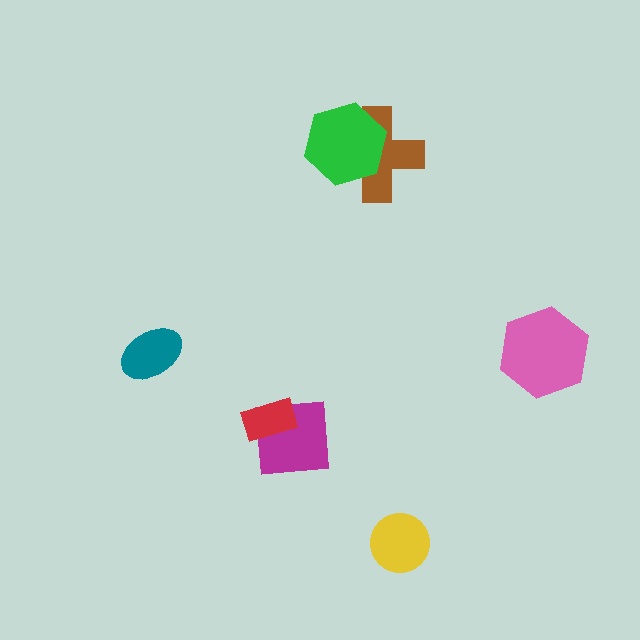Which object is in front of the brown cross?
The green hexagon is in front of the brown cross.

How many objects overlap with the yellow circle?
0 objects overlap with the yellow circle.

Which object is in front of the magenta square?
The red rectangle is in front of the magenta square.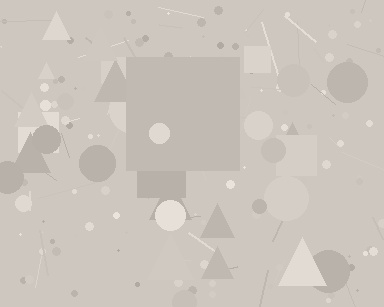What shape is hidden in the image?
A square is hidden in the image.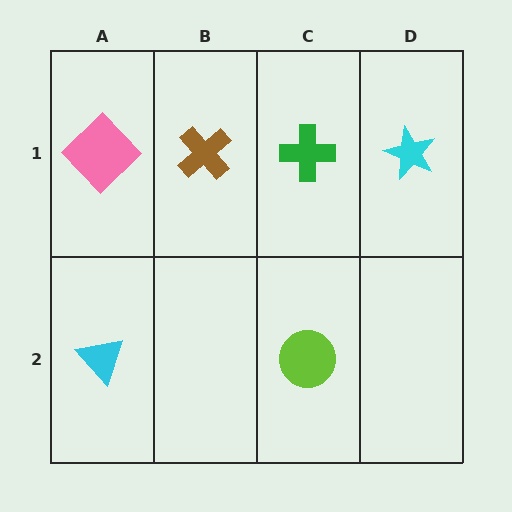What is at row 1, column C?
A green cross.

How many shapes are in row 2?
2 shapes.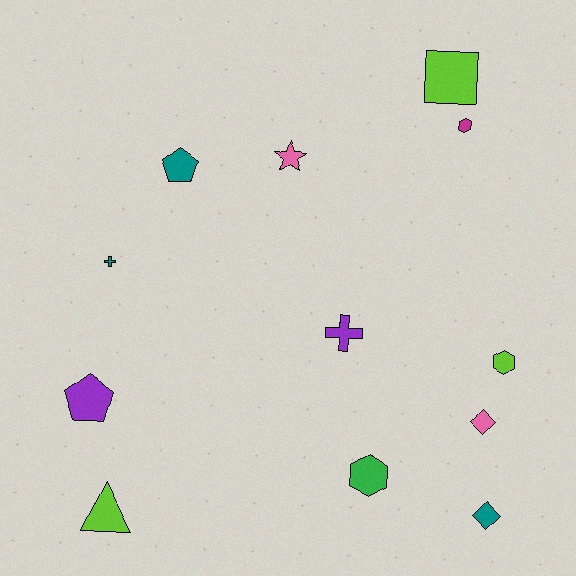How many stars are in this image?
There is 1 star.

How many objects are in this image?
There are 12 objects.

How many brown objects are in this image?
There are no brown objects.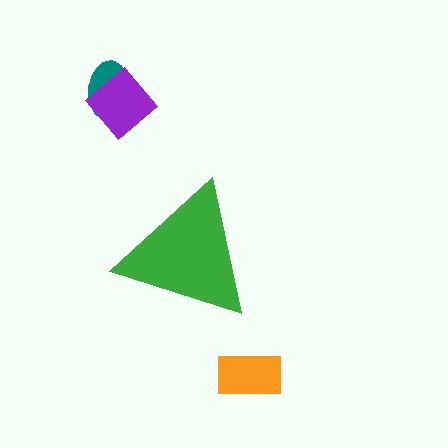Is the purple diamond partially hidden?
No, the purple diamond is fully visible.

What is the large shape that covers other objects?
A green triangle.